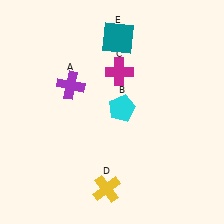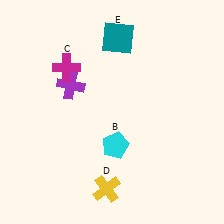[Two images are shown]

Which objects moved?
The objects that moved are: the cyan pentagon (B), the magenta cross (C).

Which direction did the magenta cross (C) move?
The magenta cross (C) moved left.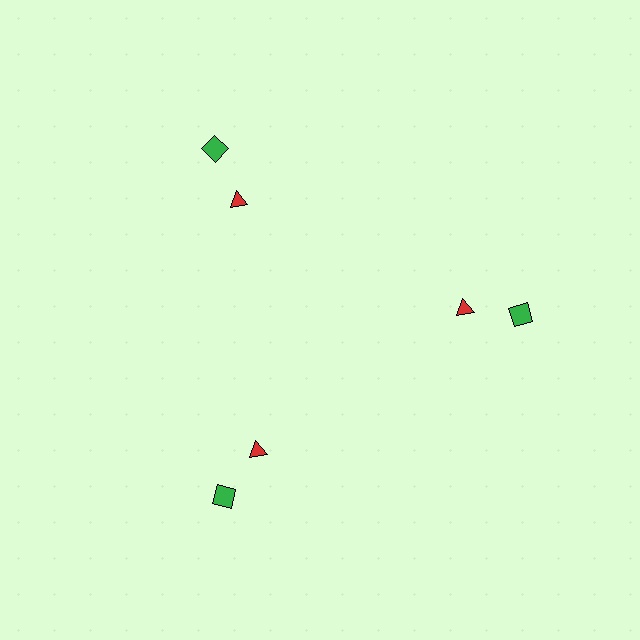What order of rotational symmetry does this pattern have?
This pattern has 3-fold rotational symmetry.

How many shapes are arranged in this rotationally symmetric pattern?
There are 6 shapes, arranged in 3 groups of 2.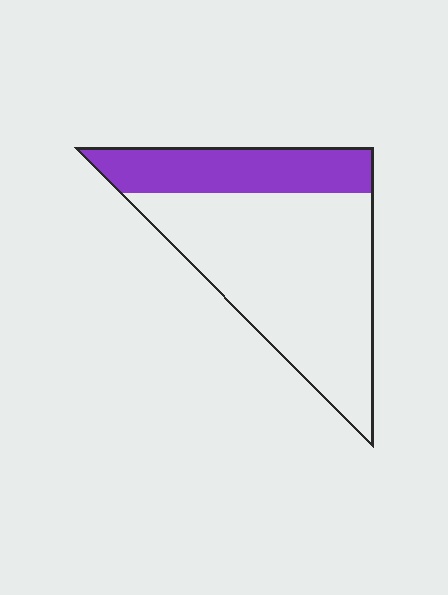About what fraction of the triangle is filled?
About one quarter (1/4).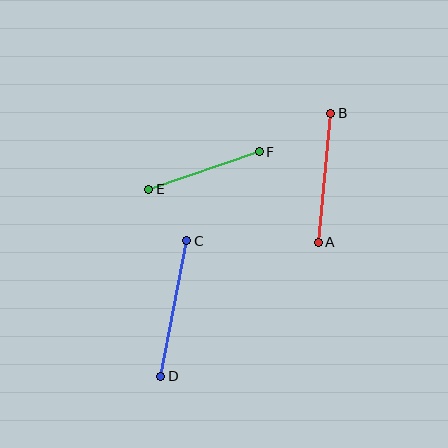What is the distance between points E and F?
The distance is approximately 117 pixels.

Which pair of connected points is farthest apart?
Points C and D are farthest apart.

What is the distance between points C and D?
The distance is approximately 138 pixels.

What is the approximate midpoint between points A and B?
The midpoint is at approximately (324, 178) pixels.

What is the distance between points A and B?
The distance is approximately 130 pixels.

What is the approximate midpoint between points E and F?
The midpoint is at approximately (204, 170) pixels.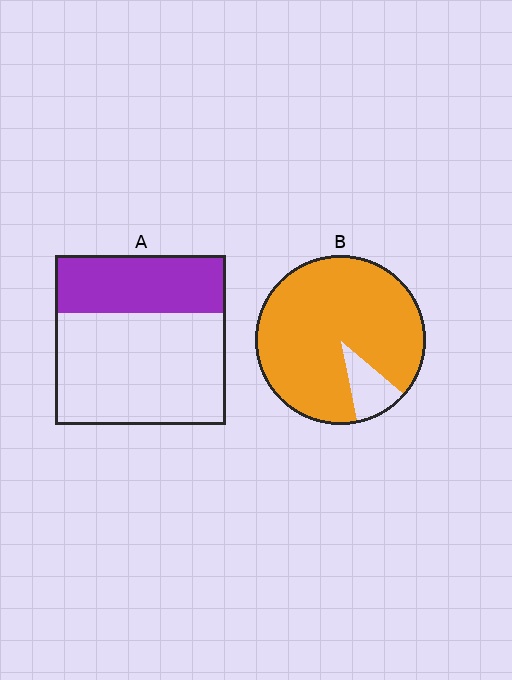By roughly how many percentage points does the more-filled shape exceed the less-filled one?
By roughly 55 percentage points (B over A).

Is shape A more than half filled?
No.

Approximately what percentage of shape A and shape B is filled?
A is approximately 35% and B is approximately 90%.